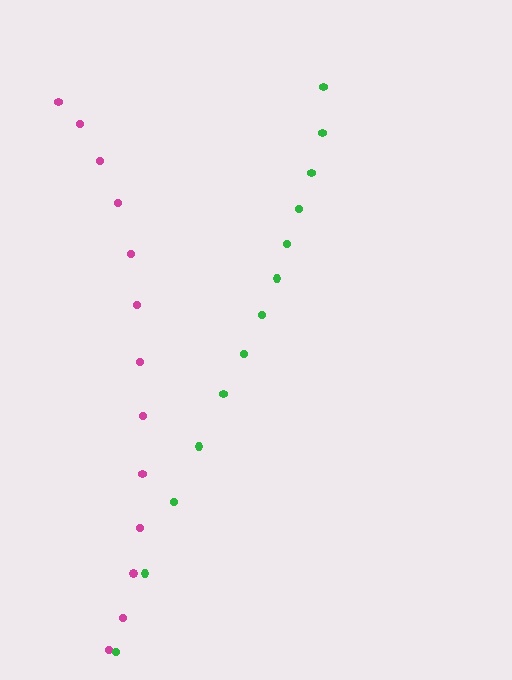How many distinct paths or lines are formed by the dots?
There are 2 distinct paths.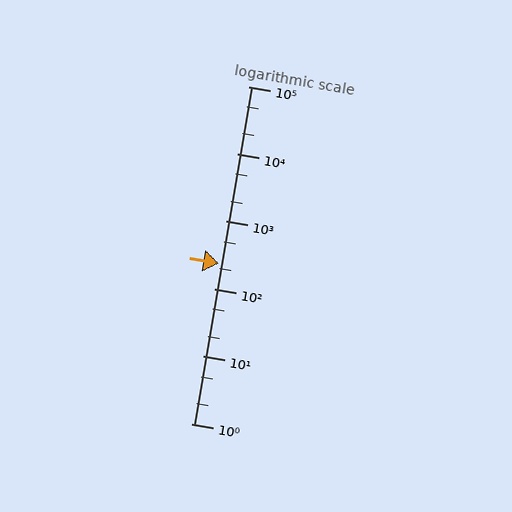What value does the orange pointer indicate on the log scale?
The pointer indicates approximately 240.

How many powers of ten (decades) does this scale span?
The scale spans 5 decades, from 1 to 100000.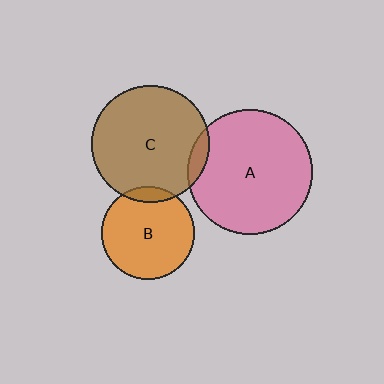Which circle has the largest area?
Circle A (pink).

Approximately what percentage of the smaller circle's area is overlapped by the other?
Approximately 5%.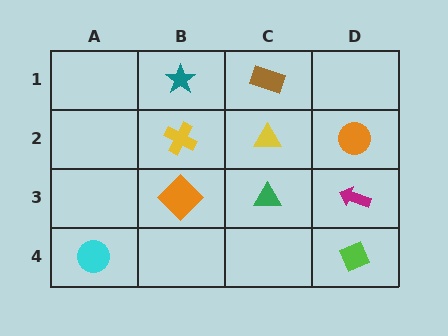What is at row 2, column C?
A yellow triangle.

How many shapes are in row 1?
2 shapes.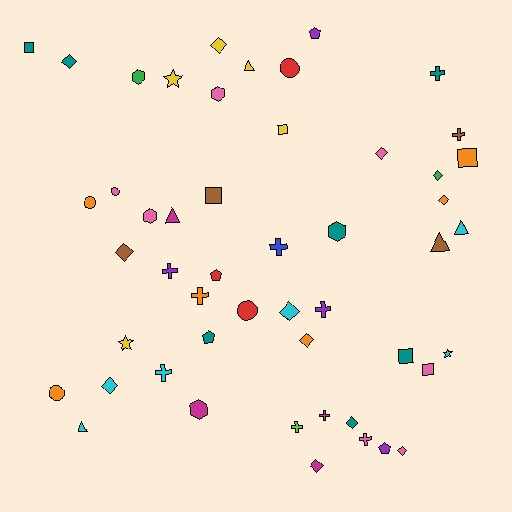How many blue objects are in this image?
There is 1 blue object.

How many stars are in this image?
There are 3 stars.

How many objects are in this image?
There are 50 objects.